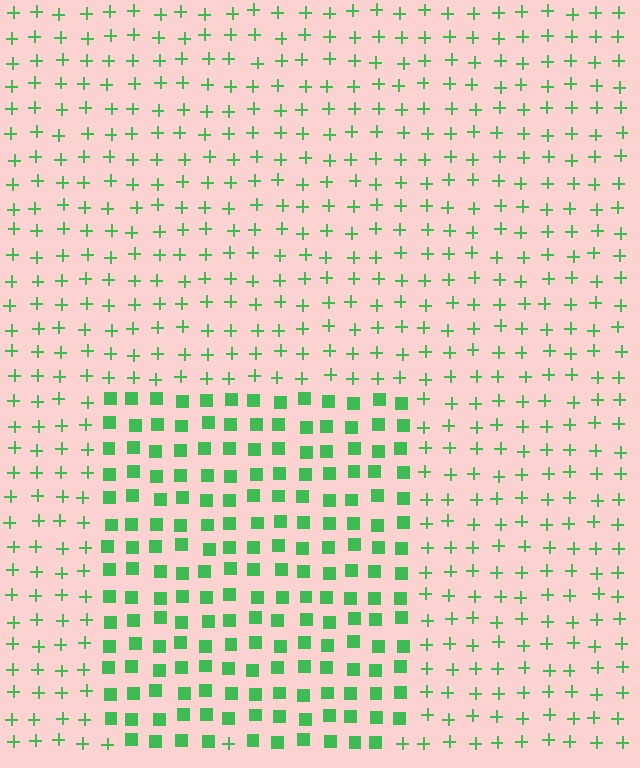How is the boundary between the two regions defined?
The boundary is defined by a change in element shape: squares inside vs. plus signs outside. All elements share the same color and spacing.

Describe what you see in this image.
The image is filled with small green elements arranged in a uniform grid. A rectangle-shaped region contains squares, while the surrounding area contains plus signs. The boundary is defined purely by the change in element shape.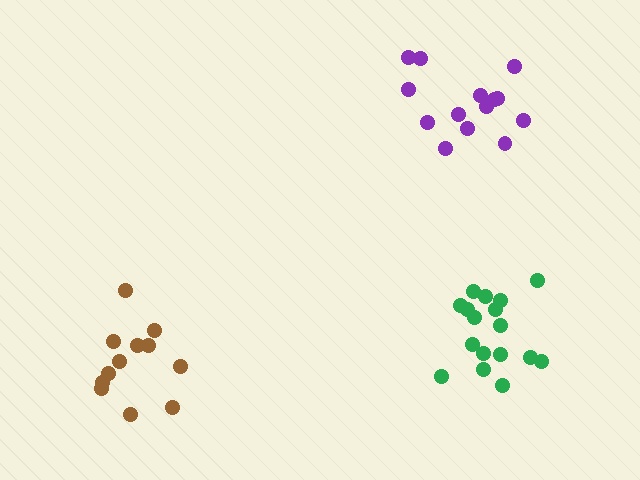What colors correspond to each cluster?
The clusters are colored: green, brown, purple.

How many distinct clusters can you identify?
There are 3 distinct clusters.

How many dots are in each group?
Group 1: 17 dots, Group 2: 12 dots, Group 3: 14 dots (43 total).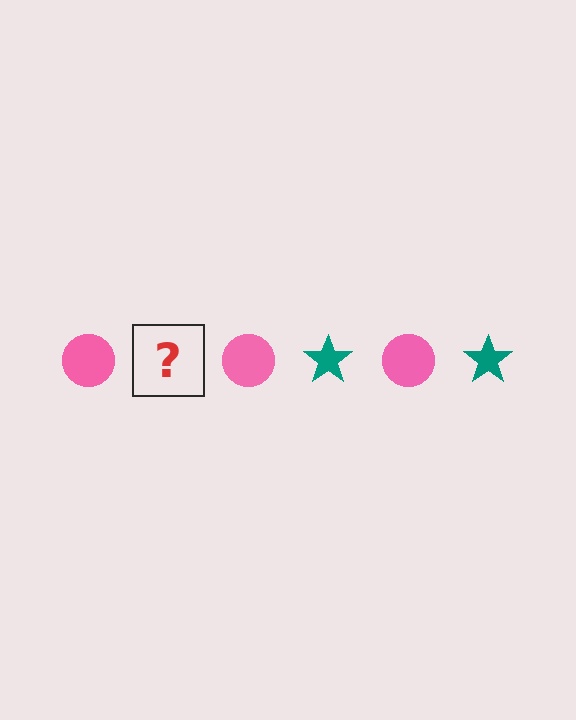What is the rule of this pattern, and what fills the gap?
The rule is that the pattern alternates between pink circle and teal star. The gap should be filled with a teal star.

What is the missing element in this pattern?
The missing element is a teal star.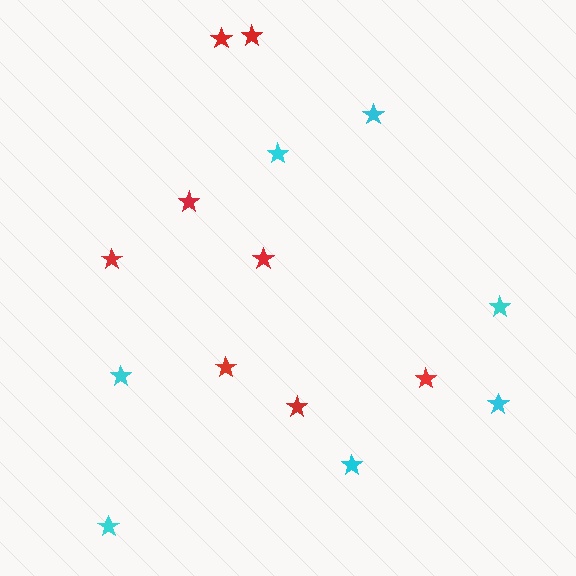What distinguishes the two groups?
There are 2 groups: one group of red stars (8) and one group of cyan stars (7).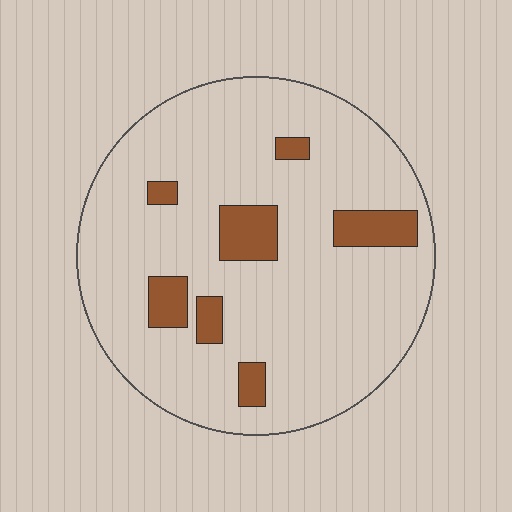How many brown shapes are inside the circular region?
7.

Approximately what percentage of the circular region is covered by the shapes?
Approximately 10%.